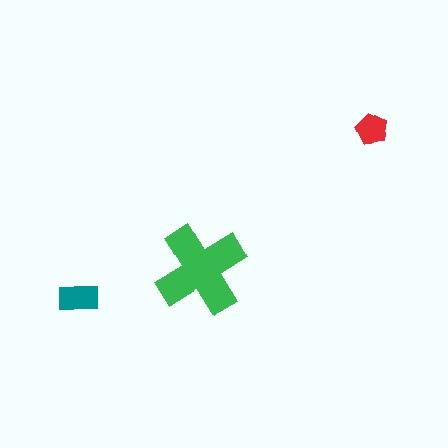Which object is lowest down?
The teal rectangle is bottommost.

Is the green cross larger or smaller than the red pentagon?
Larger.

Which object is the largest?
The green cross.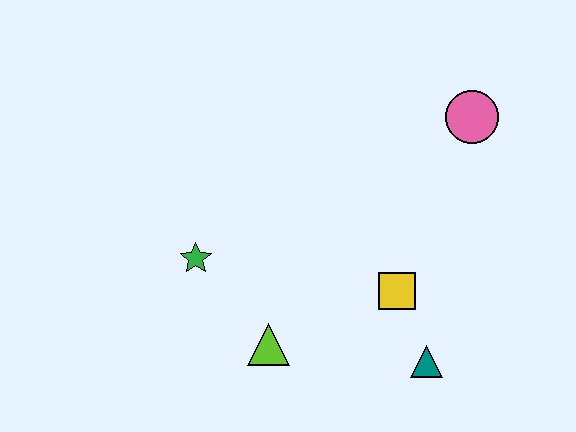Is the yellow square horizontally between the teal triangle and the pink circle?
No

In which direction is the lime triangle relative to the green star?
The lime triangle is below the green star.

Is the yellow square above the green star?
No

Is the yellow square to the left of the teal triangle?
Yes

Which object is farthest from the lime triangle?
The pink circle is farthest from the lime triangle.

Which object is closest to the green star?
The lime triangle is closest to the green star.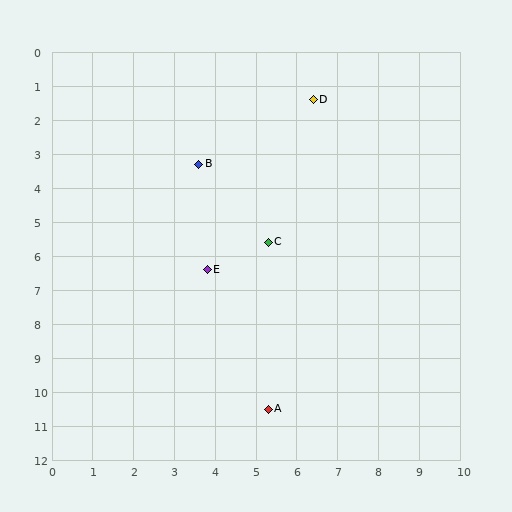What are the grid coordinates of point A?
Point A is at approximately (5.3, 10.5).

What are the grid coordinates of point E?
Point E is at approximately (3.8, 6.4).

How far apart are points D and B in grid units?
Points D and B are about 3.4 grid units apart.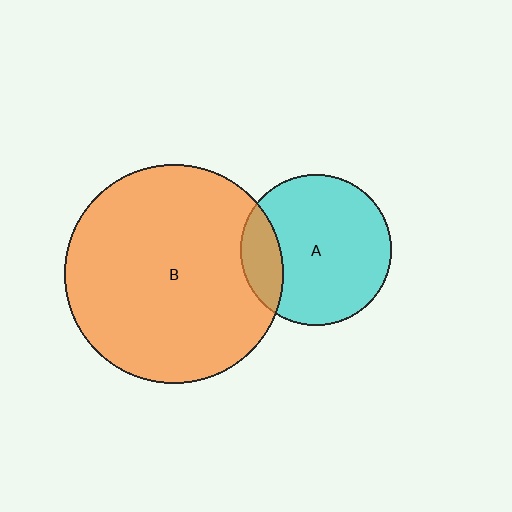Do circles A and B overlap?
Yes.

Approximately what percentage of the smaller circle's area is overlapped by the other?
Approximately 20%.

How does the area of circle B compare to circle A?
Approximately 2.1 times.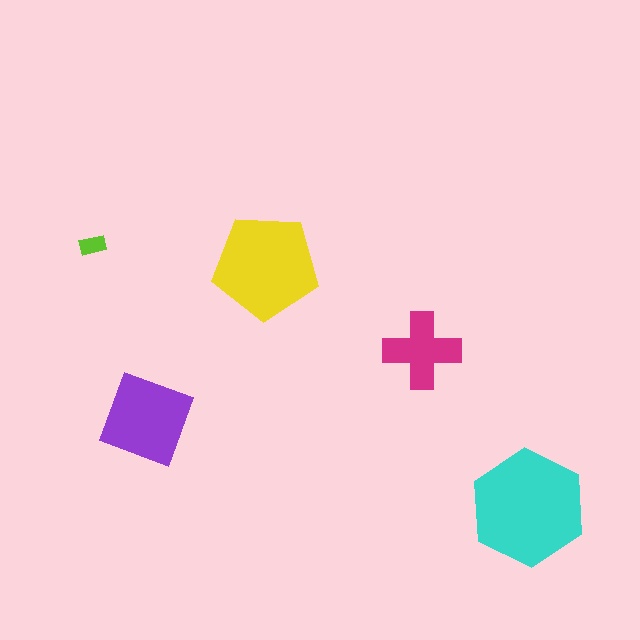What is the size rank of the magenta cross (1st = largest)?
4th.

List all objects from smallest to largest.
The lime rectangle, the magenta cross, the purple square, the yellow pentagon, the cyan hexagon.